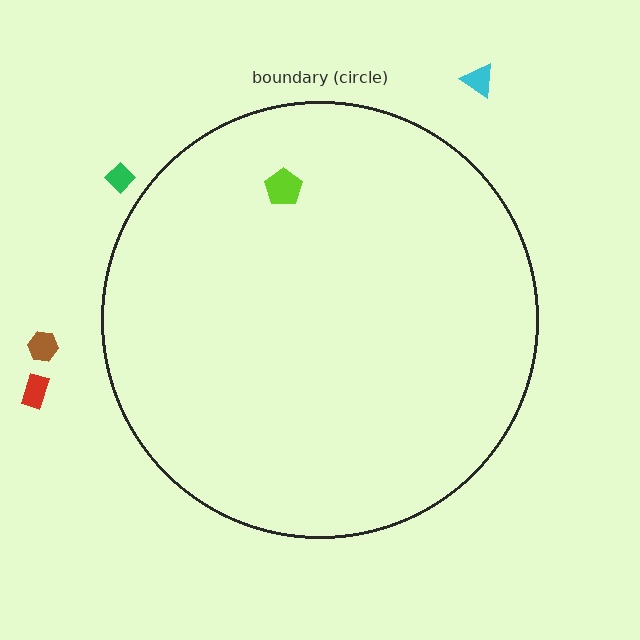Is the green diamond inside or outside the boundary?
Outside.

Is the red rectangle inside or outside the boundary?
Outside.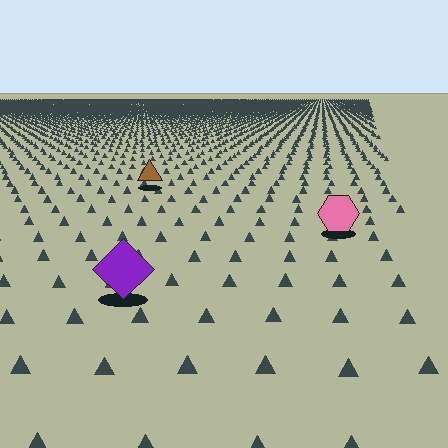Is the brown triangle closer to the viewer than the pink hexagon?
No. The pink hexagon is closer — you can tell from the texture gradient: the ground texture is coarser near it.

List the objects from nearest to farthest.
From nearest to farthest: the purple diamond, the pink hexagon, the brown triangle.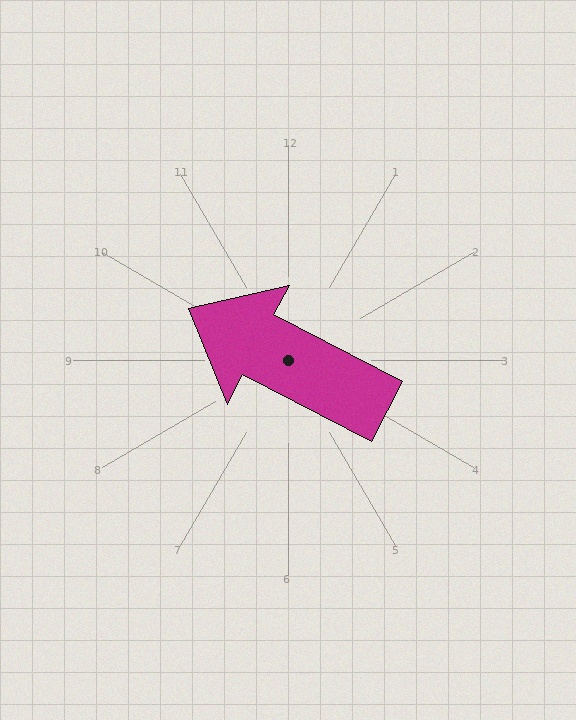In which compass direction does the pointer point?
Northwest.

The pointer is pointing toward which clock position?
Roughly 10 o'clock.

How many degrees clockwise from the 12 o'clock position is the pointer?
Approximately 297 degrees.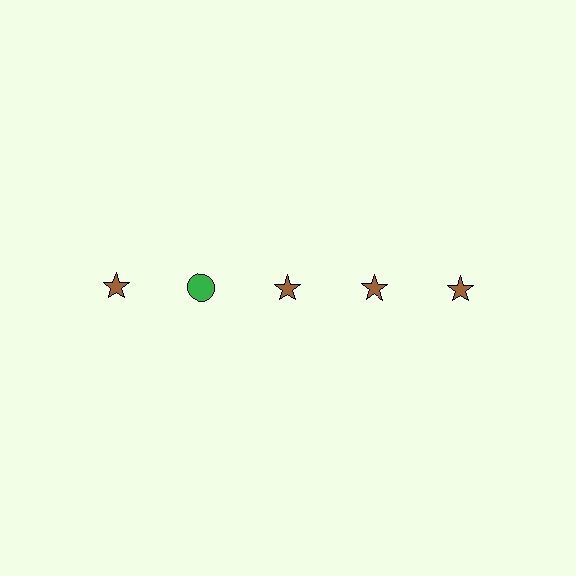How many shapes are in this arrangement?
There are 5 shapes arranged in a grid pattern.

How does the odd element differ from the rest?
It differs in both color (green instead of brown) and shape (circle instead of star).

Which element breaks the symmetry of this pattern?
The green circle in the top row, second from left column breaks the symmetry. All other shapes are brown stars.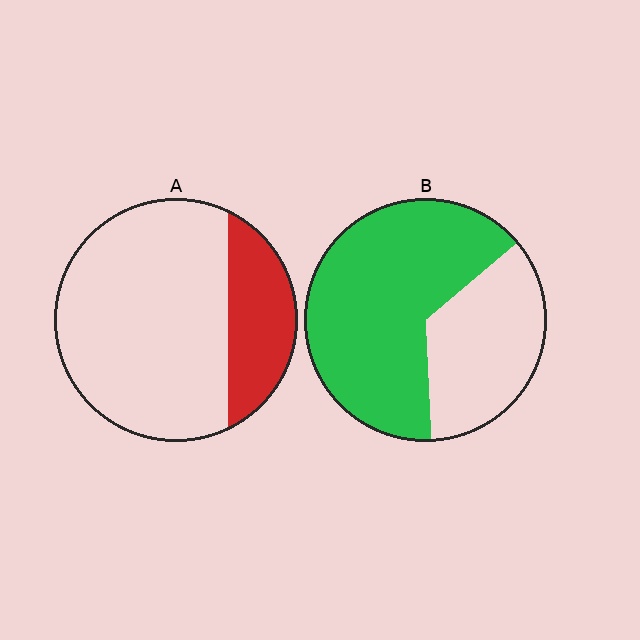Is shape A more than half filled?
No.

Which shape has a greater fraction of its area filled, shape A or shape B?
Shape B.